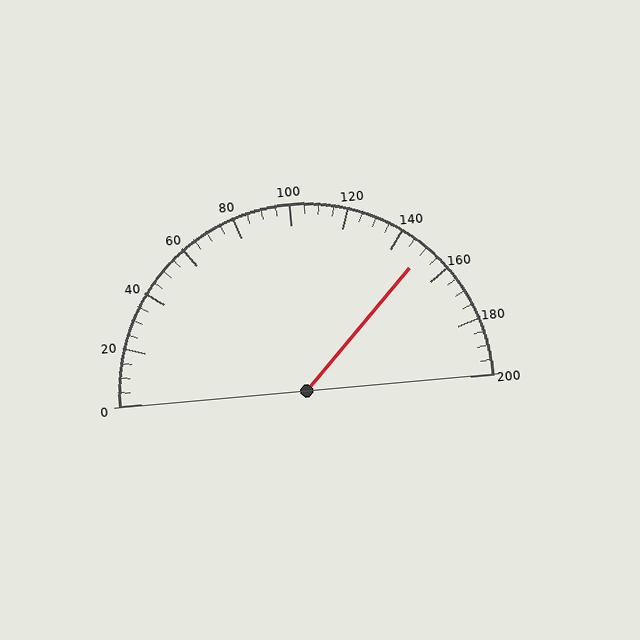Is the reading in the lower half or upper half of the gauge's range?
The reading is in the upper half of the range (0 to 200).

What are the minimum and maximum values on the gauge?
The gauge ranges from 0 to 200.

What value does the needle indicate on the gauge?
The needle indicates approximately 150.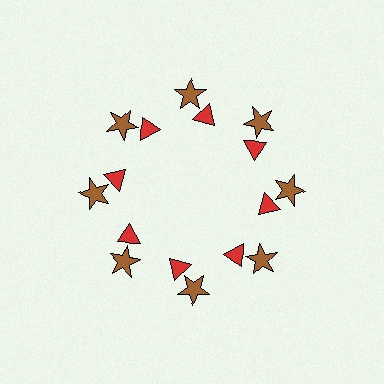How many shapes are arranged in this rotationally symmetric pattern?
There are 16 shapes, arranged in 8 groups of 2.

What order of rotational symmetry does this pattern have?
This pattern has 8-fold rotational symmetry.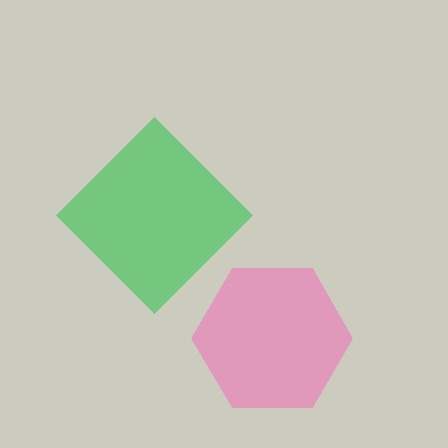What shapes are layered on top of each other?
The layered shapes are: a pink hexagon, a green diamond.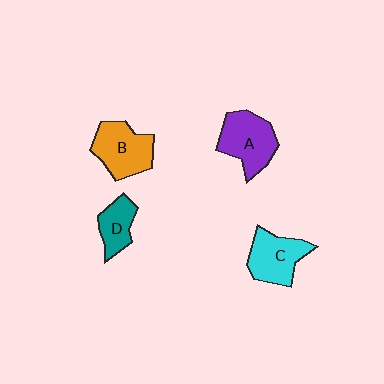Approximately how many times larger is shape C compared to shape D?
Approximately 1.5 times.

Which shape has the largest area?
Shape A (purple).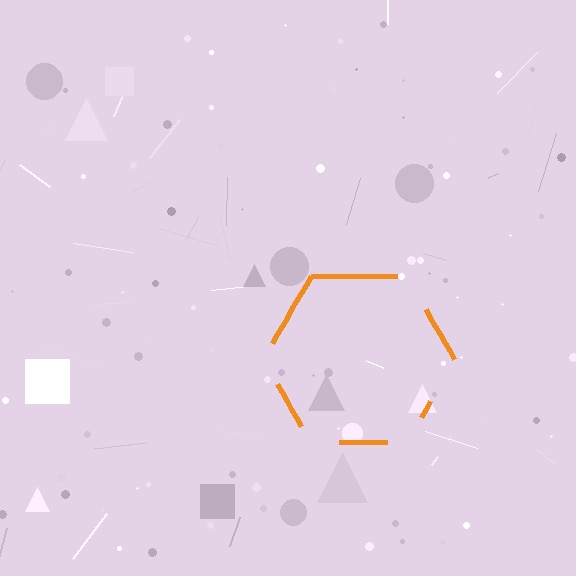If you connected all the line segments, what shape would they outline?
They would outline a hexagon.